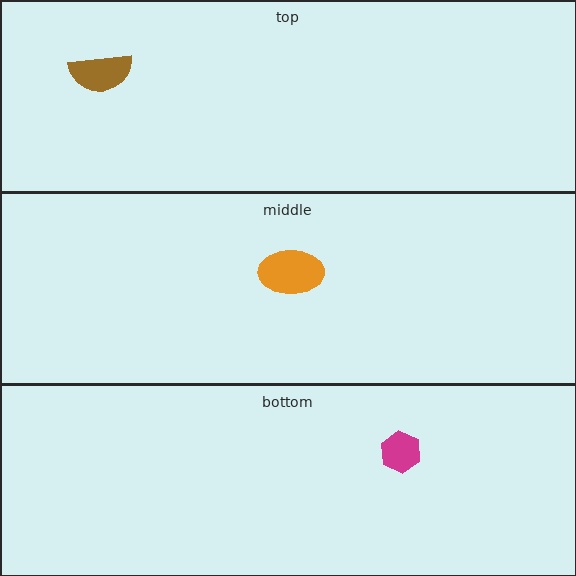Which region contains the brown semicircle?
The top region.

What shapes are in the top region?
The brown semicircle.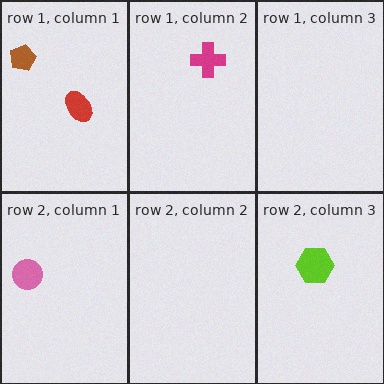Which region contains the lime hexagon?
The row 2, column 3 region.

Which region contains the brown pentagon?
The row 1, column 1 region.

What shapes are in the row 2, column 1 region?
The pink circle.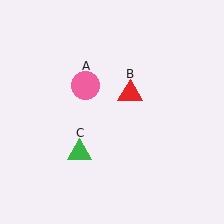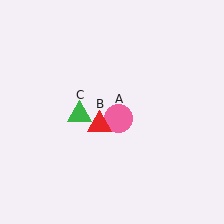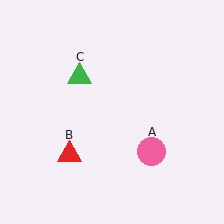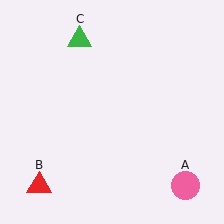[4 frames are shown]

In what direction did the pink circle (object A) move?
The pink circle (object A) moved down and to the right.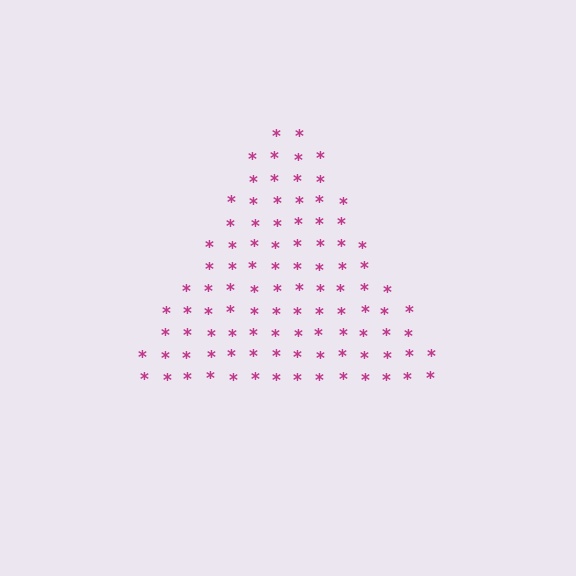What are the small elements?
The small elements are asterisks.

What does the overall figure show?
The overall figure shows a triangle.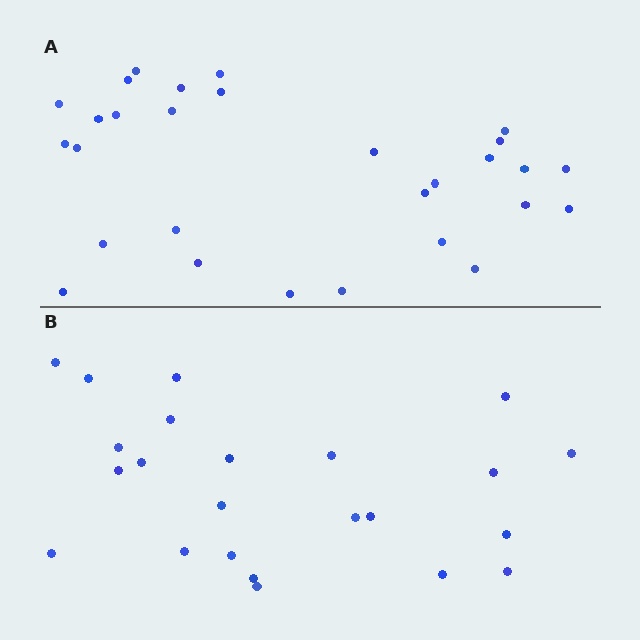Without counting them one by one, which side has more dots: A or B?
Region A (the top region) has more dots.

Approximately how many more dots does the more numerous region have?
Region A has about 6 more dots than region B.